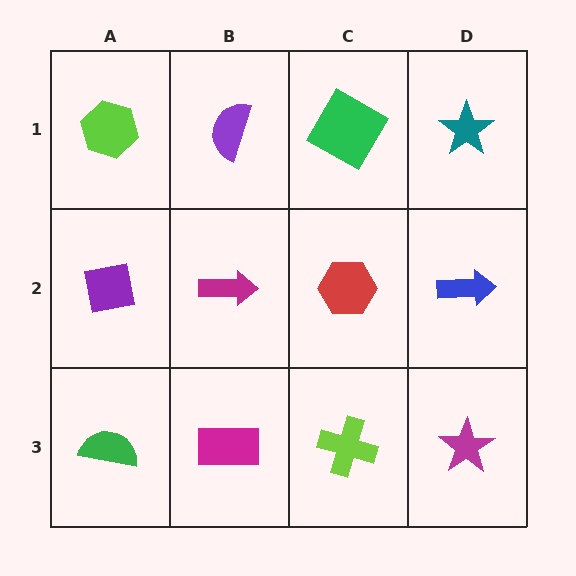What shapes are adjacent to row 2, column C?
A green square (row 1, column C), a lime cross (row 3, column C), a magenta arrow (row 2, column B), a blue arrow (row 2, column D).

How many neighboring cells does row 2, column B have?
4.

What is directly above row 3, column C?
A red hexagon.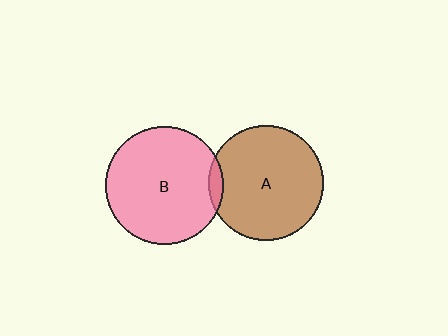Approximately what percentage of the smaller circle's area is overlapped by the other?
Approximately 5%.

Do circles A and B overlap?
Yes.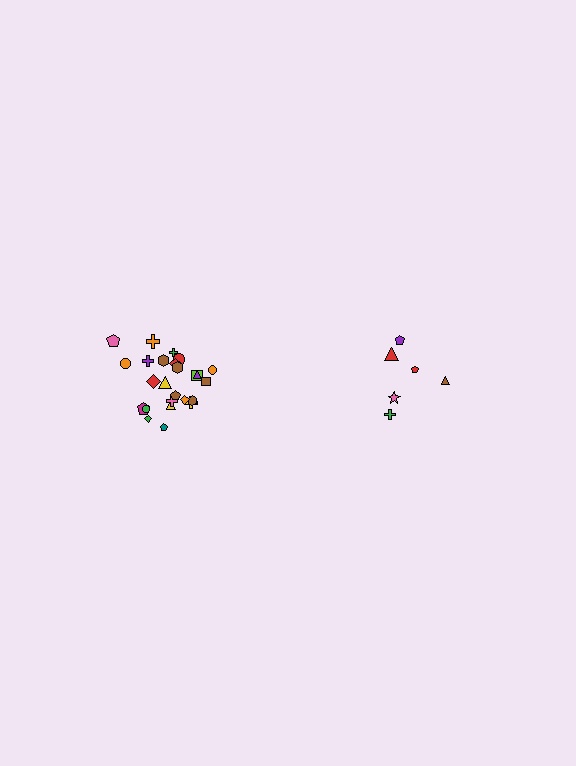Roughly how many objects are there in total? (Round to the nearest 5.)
Roughly 30 objects in total.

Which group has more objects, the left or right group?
The left group.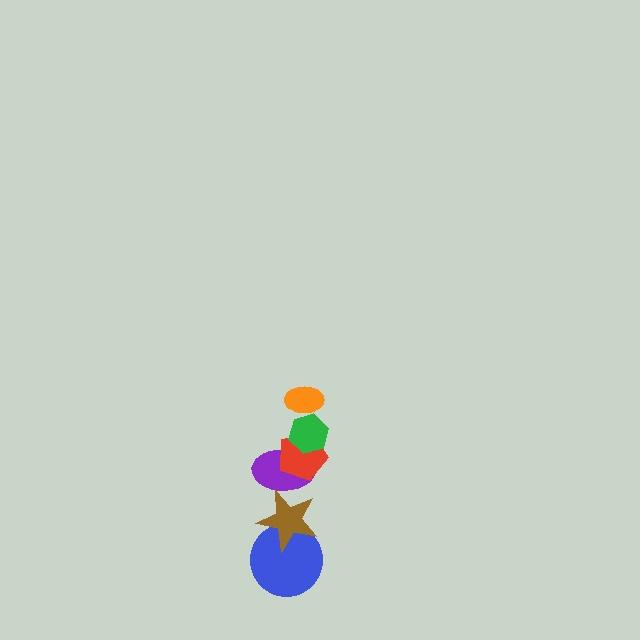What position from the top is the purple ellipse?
The purple ellipse is 4th from the top.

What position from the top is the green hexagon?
The green hexagon is 2nd from the top.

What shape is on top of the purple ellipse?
The red pentagon is on top of the purple ellipse.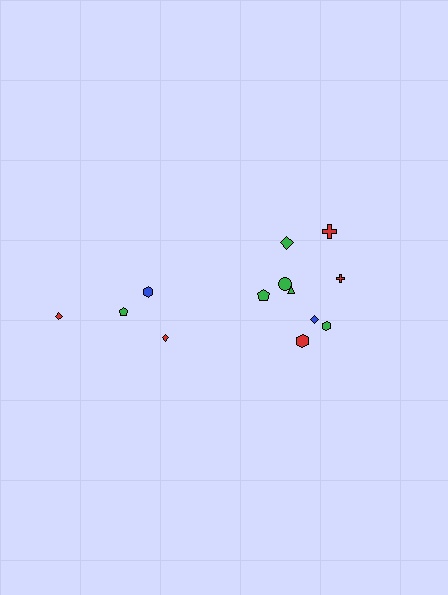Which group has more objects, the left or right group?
The right group.